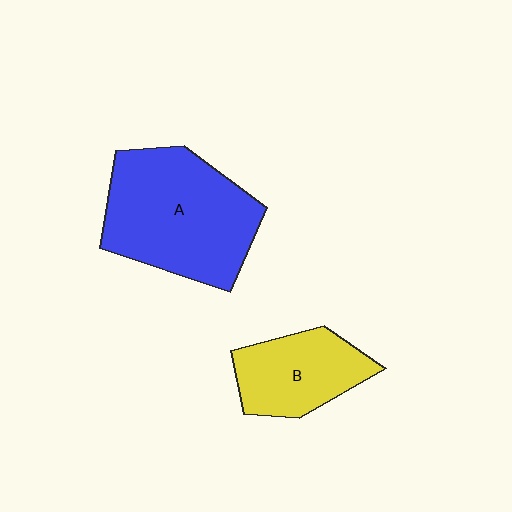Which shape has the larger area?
Shape A (blue).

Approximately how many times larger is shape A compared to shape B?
Approximately 1.8 times.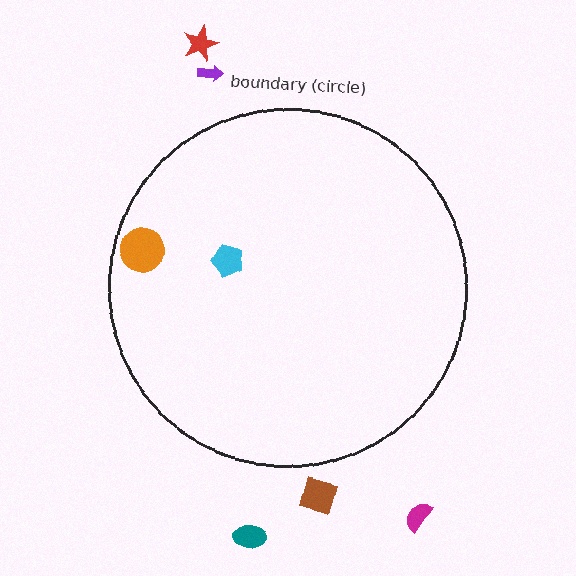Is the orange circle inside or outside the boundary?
Inside.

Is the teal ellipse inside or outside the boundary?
Outside.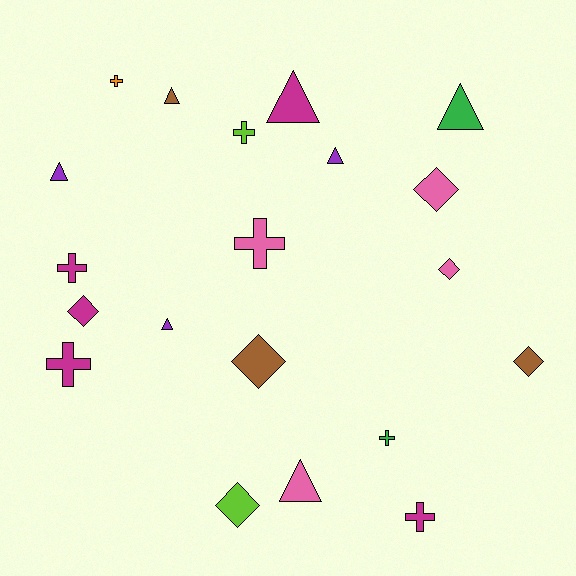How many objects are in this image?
There are 20 objects.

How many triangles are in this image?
There are 7 triangles.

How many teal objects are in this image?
There are no teal objects.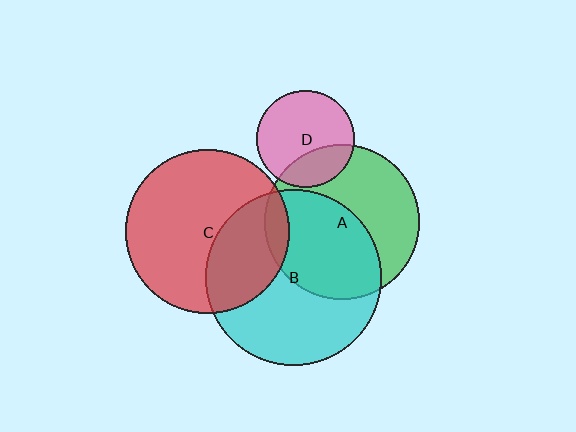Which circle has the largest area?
Circle B (cyan).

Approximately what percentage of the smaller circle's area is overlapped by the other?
Approximately 10%.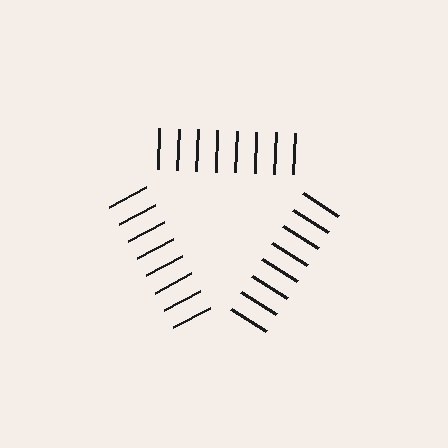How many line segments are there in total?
24 — 8 along each of the 3 edges.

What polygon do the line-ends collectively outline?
An illusory triangle — the line segments terminate on its edges but no continuous stroke is drawn.